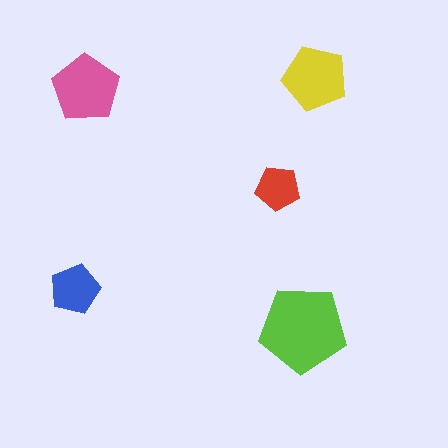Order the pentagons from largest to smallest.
the lime one, the pink one, the yellow one, the blue one, the red one.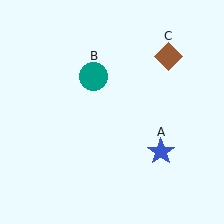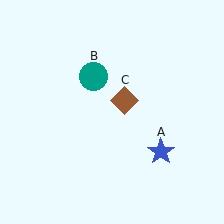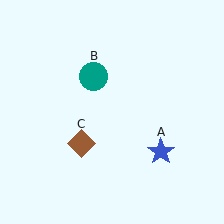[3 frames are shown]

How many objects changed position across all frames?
1 object changed position: brown diamond (object C).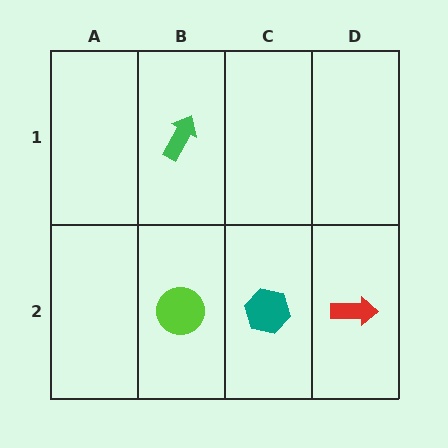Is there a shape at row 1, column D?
No, that cell is empty.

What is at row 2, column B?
A lime circle.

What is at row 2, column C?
A teal hexagon.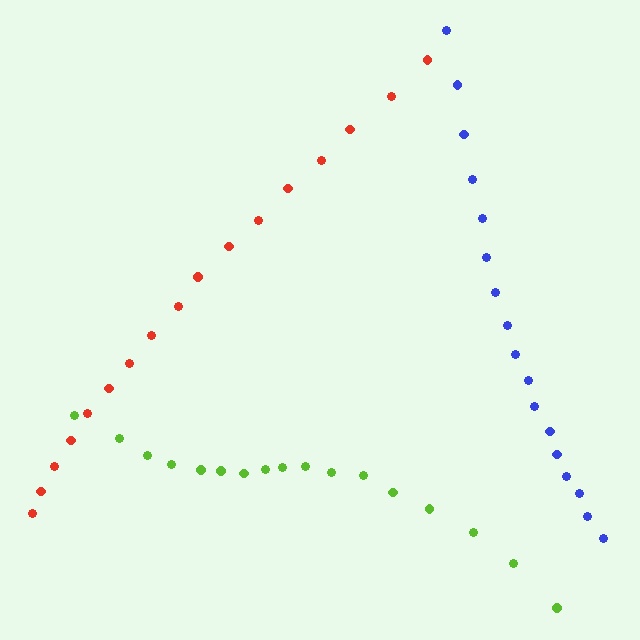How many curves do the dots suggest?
There are 3 distinct paths.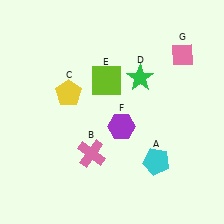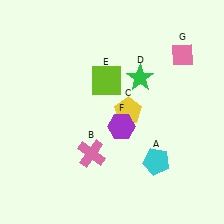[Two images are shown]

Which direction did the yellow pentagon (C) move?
The yellow pentagon (C) moved right.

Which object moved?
The yellow pentagon (C) moved right.